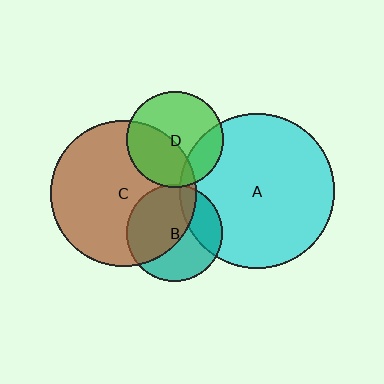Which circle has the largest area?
Circle A (cyan).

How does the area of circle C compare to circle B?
Approximately 2.3 times.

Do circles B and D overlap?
Yes.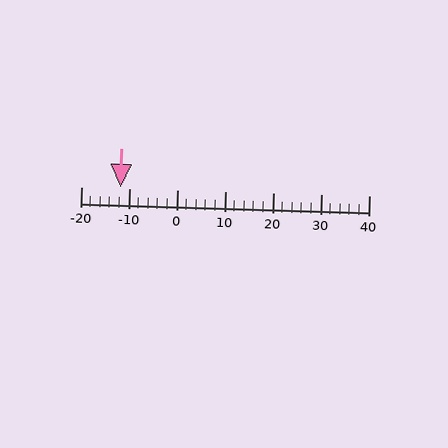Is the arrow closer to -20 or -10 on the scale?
The arrow is closer to -10.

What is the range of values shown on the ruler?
The ruler shows values from -20 to 40.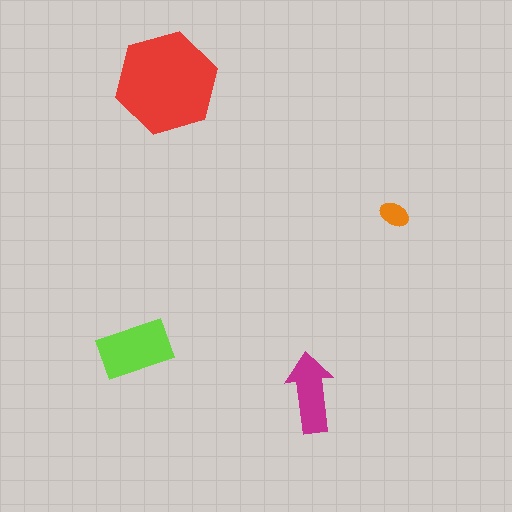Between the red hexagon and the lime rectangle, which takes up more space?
The red hexagon.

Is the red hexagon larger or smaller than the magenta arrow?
Larger.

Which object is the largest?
The red hexagon.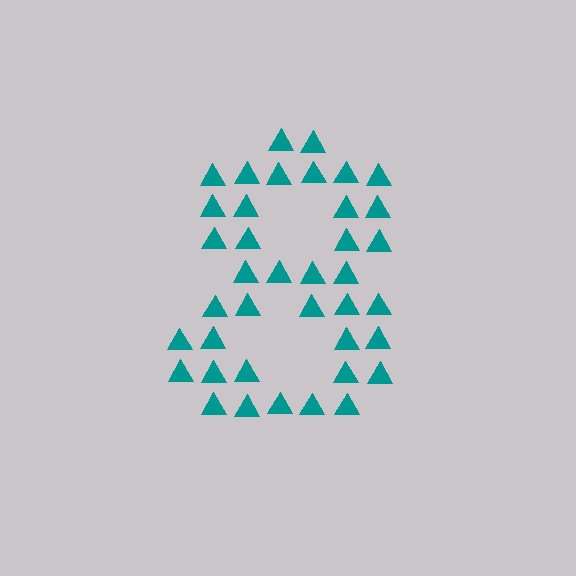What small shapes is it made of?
It is made of small triangles.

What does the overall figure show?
The overall figure shows the digit 8.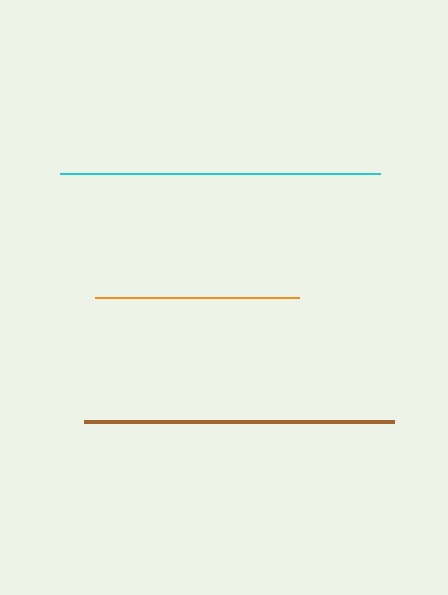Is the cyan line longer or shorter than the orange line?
The cyan line is longer than the orange line.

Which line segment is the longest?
The cyan line is the longest at approximately 321 pixels.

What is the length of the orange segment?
The orange segment is approximately 204 pixels long.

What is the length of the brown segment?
The brown segment is approximately 310 pixels long.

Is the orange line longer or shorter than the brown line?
The brown line is longer than the orange line.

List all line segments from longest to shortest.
From longest to shortest: cyan, brown, orange.